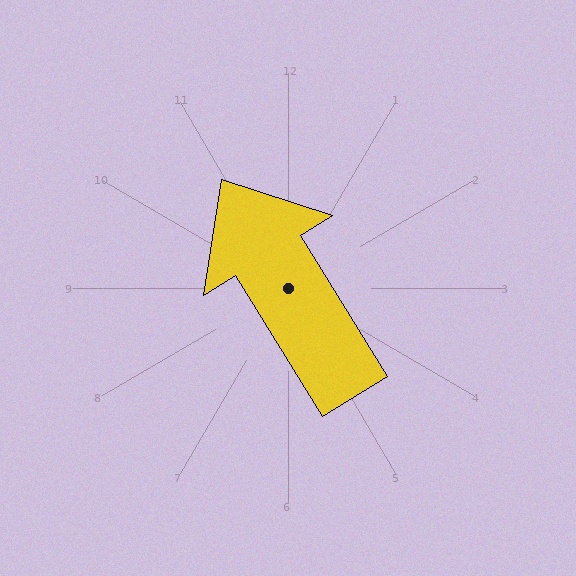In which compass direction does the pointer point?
Northwest.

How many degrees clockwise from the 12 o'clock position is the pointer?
Approximately 328 degrees.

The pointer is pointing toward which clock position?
Roughly 11 o'clock.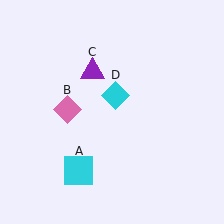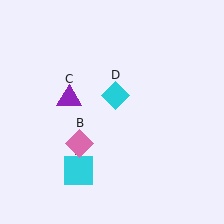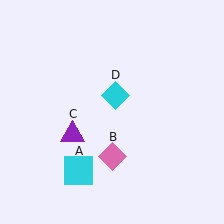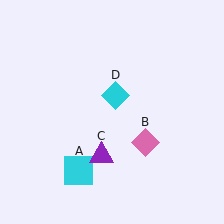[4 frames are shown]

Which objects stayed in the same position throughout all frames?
Cyan square (object A) and cyan diamond (object D) remained stationary.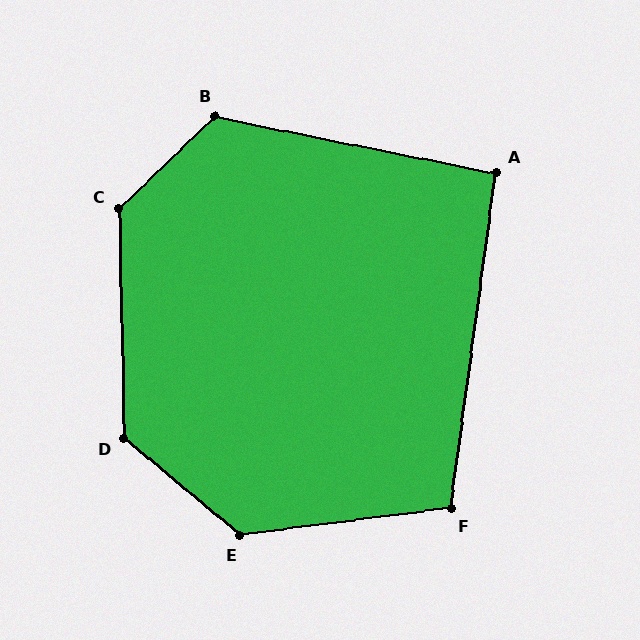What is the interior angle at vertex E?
Approximately 133 degrees (obtuse).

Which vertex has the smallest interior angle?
A, at approximately 94 degrees.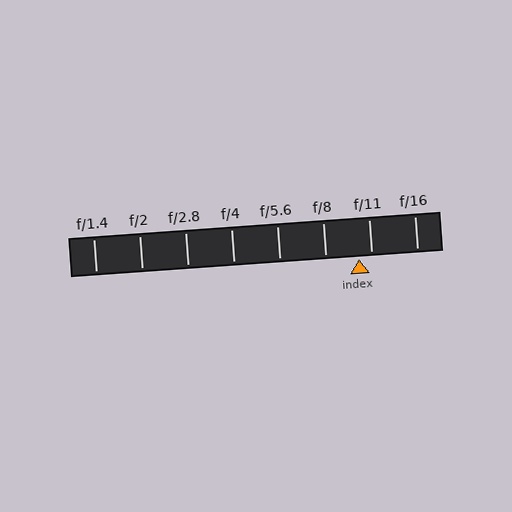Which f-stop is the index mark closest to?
The index mark is closest to f/11.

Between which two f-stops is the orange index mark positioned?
The index mark is between f/8 and f/11.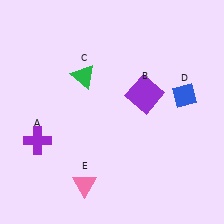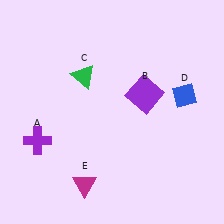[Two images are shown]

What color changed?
The triangle (E) changed from pink in Image 1 to magenta in Image 2.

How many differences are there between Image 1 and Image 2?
There is 1 difference between the two images.